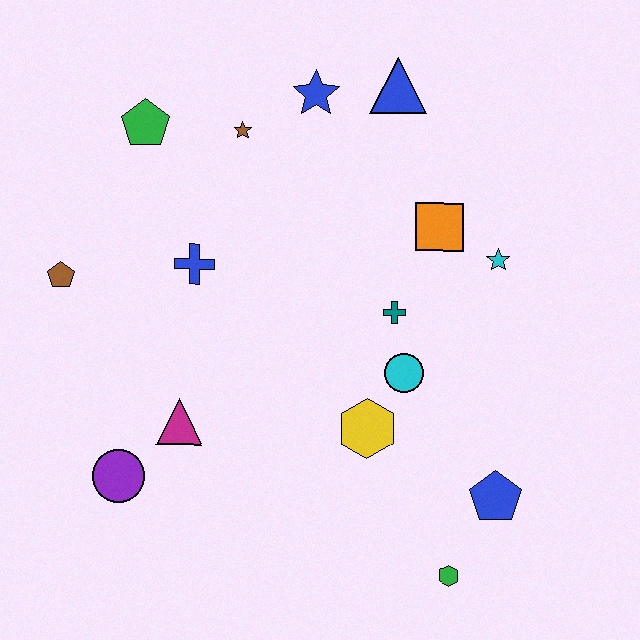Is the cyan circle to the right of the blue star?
Yes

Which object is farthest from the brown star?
The green hexagon is farthest from the brown star.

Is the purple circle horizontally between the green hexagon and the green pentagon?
No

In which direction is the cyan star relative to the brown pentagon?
The cyan star is to the right of the brown pentagon.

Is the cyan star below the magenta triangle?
No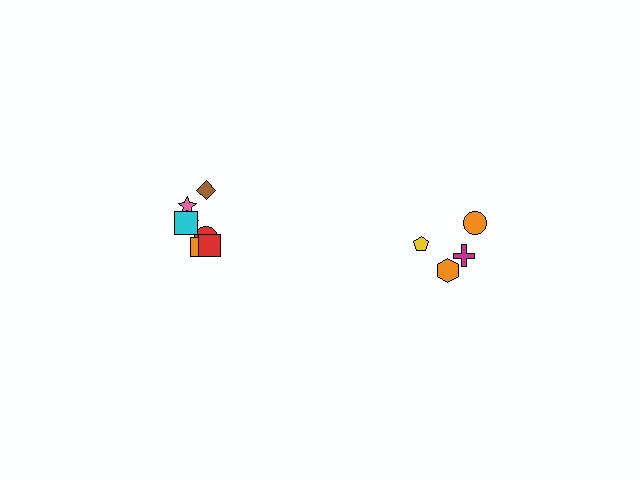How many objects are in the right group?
There are 4 objects.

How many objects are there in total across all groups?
There are 11 objects.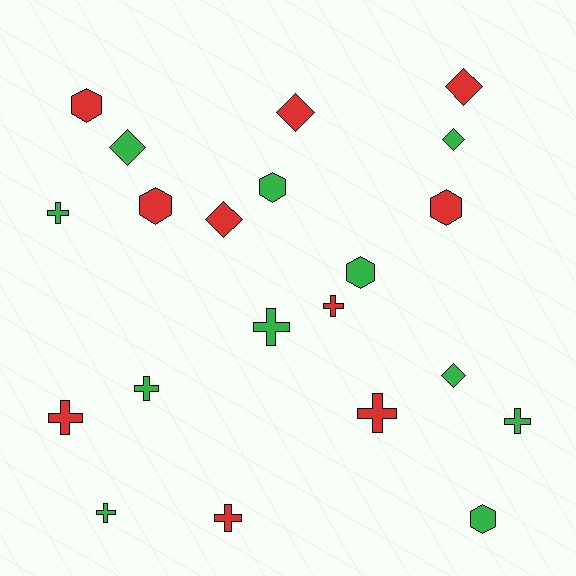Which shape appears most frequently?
Cross, with 9 objects.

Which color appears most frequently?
Green, with 11 objects.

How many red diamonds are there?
There are 3 red diamonds.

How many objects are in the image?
There are 21 objects.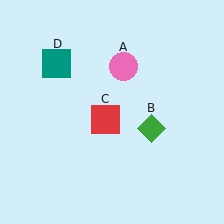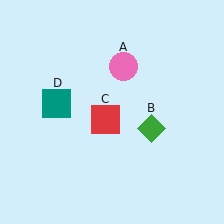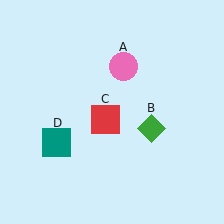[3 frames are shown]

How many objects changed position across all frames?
1 object changed position: teal square (object D).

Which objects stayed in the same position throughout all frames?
Pink circle (object A) and green diamond (object B) and red square (object C) remained stationary.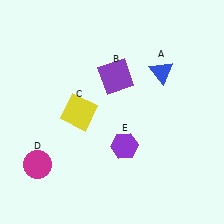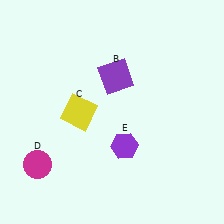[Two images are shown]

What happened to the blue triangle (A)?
The blue triangle (A) was removed in Image 2. It was in the top-right area of Image 1.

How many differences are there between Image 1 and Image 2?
There is 1 difference between the two images.